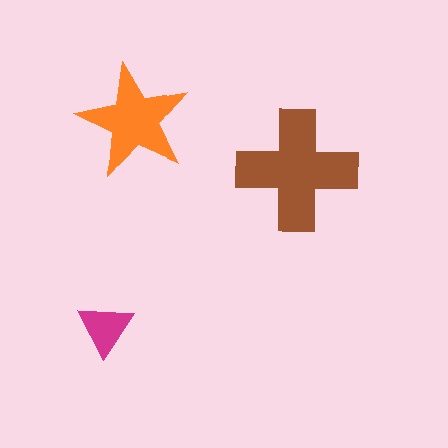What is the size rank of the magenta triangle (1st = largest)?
3rd.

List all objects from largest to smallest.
The brown cross, the orange star, the magenta triangle.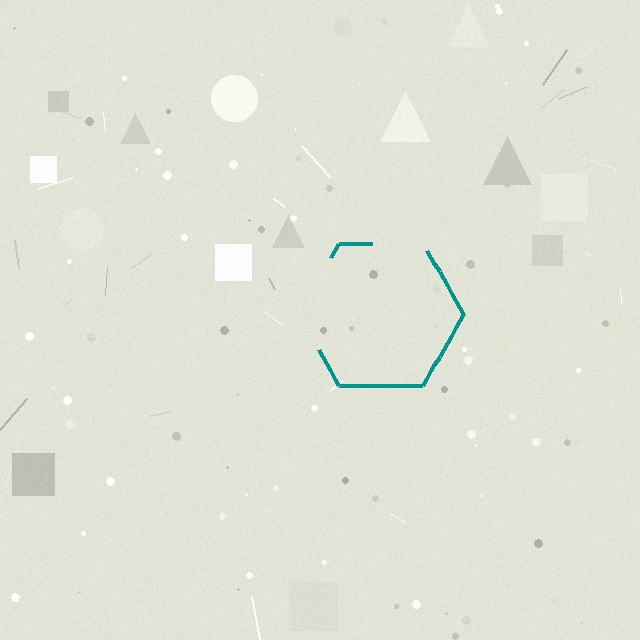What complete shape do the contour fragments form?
The contour fragments form a hexagon.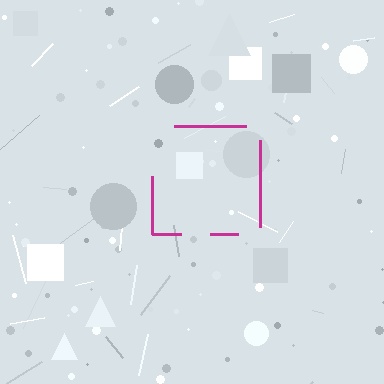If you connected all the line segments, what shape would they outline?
They would outline a square.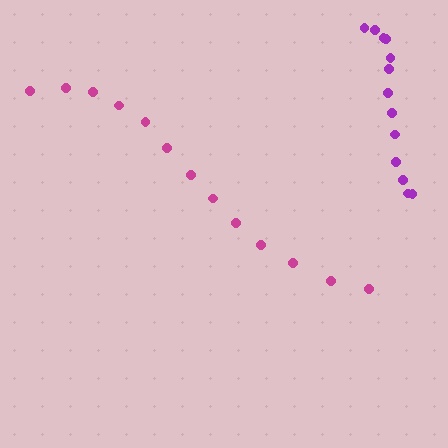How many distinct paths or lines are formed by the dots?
There are 2 distinct paths.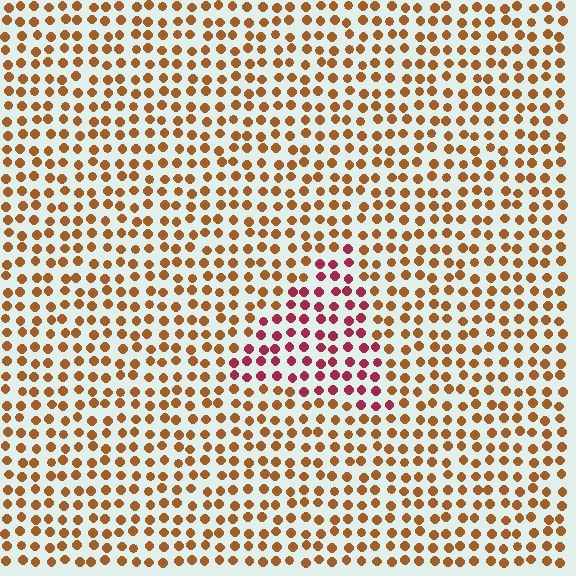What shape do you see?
I see a triangle.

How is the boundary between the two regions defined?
The boundary is defined purely by a slight shift in hue (about 44 degrees). Spacing, size, and orientation are identical on both sides.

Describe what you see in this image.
The image is filled with small brown elements in a uniform arrangement. A triangle-shaped region is visible where the elements are tinted to a slightly different hue, forming a subtle color boundary.